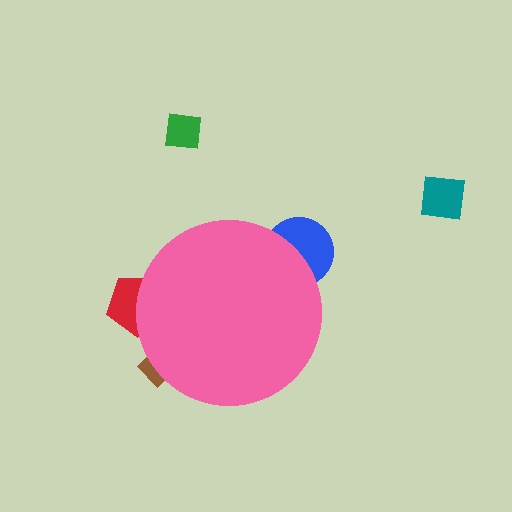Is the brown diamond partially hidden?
Yes, the brown diamond is partially hidden behind the pink circle.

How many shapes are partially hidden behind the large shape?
3 shapes are partially hidden.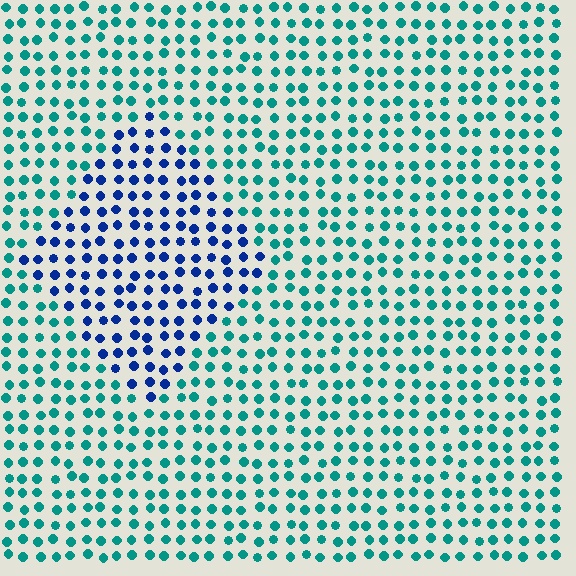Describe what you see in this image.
The image is filled with small teal elements in a uniform arrangement. A diamond-shaped region is visible where the elements are tinted to a slightly different hue, forming a subtle color boundary.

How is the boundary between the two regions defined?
The boundary is defined purely by a slight shift in hue (about 50 degrees). Spacing, size, and orientation are identical on both sides.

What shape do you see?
I see a diamond.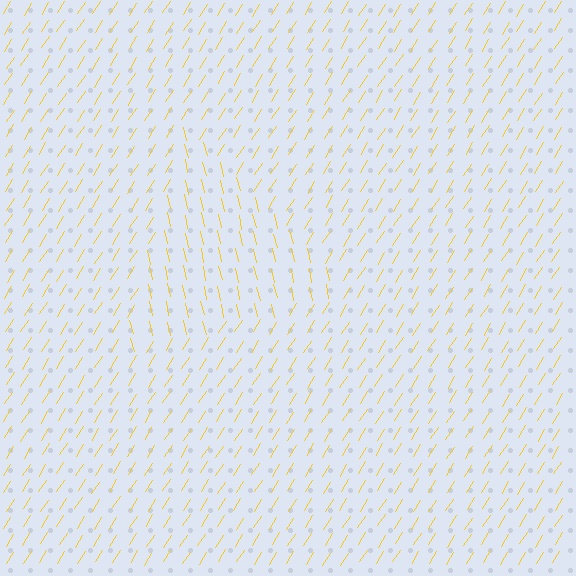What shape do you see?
I see a triangle.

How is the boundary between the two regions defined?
The boundary is defined purely by a change in line orientation (approximately 45 degrees difference). All lines are the same color and thickness.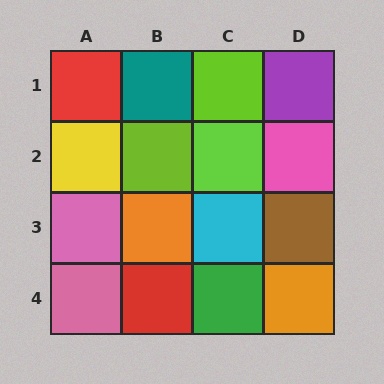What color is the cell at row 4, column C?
Green.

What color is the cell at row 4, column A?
Pink.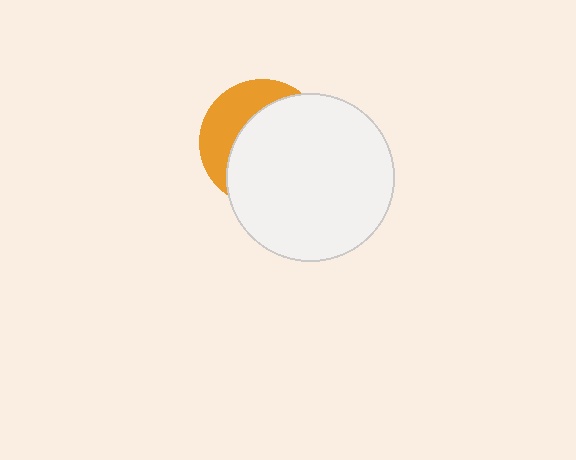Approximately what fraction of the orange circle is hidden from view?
Roughly 66% of the orange circle is hidden behind the white circle.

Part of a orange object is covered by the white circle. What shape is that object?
It is a circle.